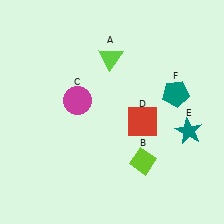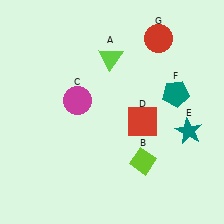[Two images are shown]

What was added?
A red circle (G) was added in Image 2.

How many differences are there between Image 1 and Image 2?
There is 1 difference between the two images.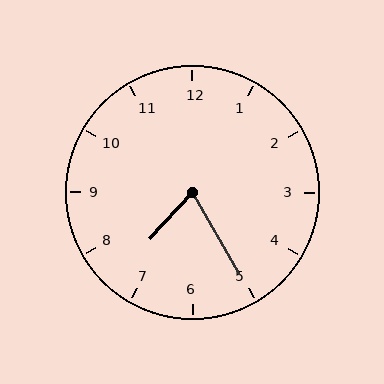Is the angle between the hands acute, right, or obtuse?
It is acute.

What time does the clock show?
7:25.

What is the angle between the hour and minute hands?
Approximately 72 degrees.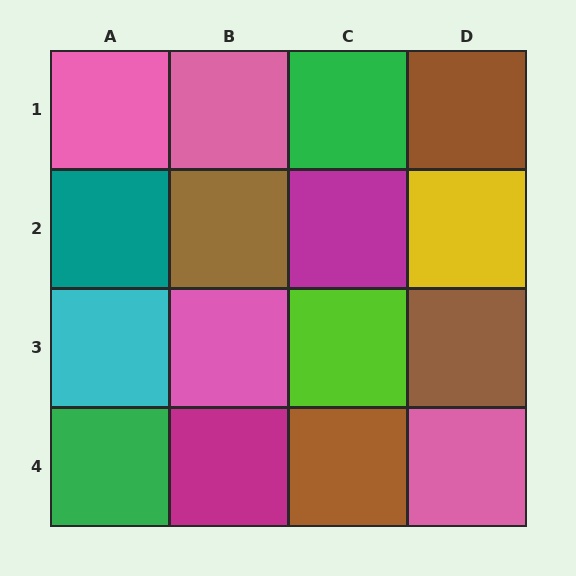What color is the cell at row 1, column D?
Brown.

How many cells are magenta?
2 cells are magenta.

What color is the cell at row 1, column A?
Pink.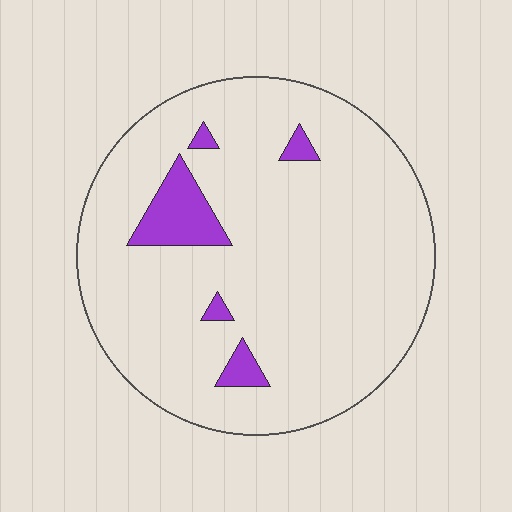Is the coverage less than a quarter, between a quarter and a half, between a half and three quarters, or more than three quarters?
Less than a quarter.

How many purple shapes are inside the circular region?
5.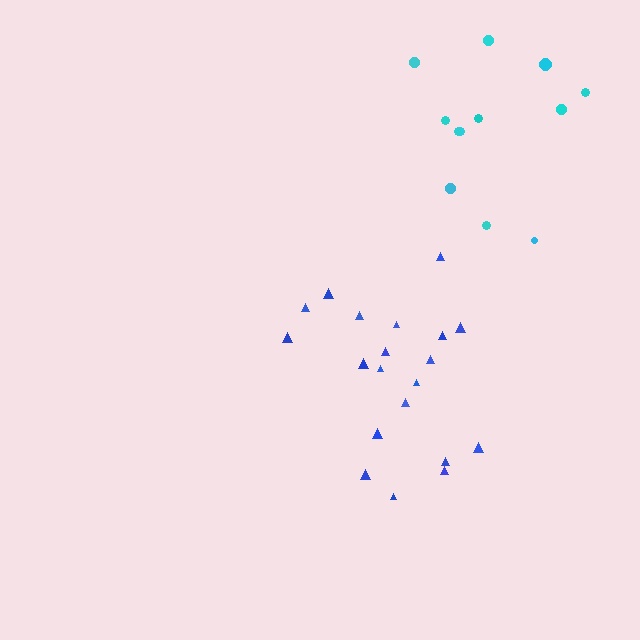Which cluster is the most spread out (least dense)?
Cyan.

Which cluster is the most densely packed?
Blue.